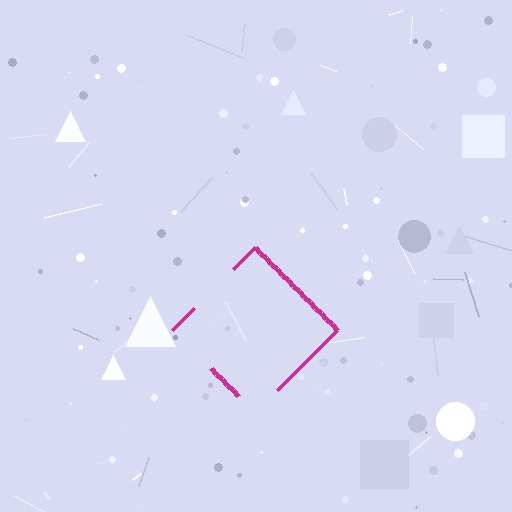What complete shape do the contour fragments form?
The contour fragments form a diamond.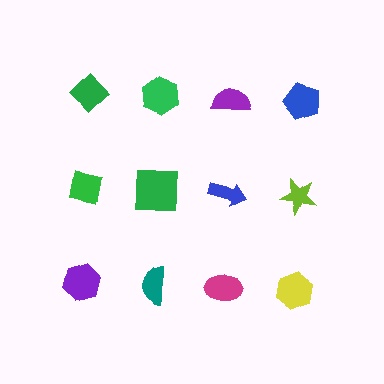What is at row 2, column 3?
A blue arrow.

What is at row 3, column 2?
A teal semicircle.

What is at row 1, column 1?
A green diamond.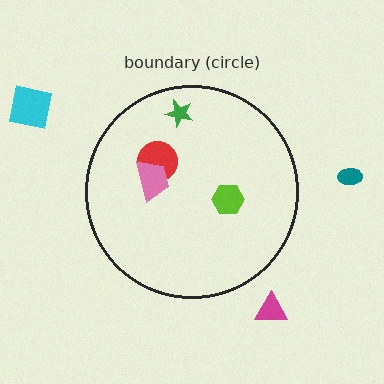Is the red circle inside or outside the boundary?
Inside.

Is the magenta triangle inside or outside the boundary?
Outside.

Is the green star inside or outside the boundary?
Inside.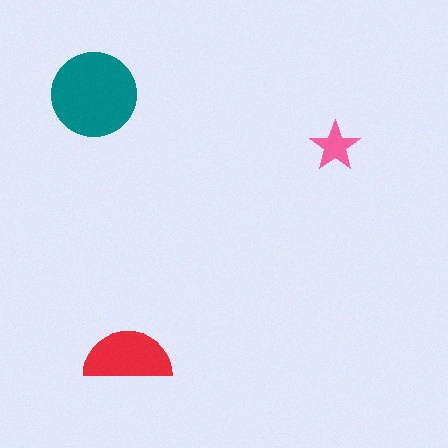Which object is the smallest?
The pink star.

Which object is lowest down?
The red semicircle is bottommost.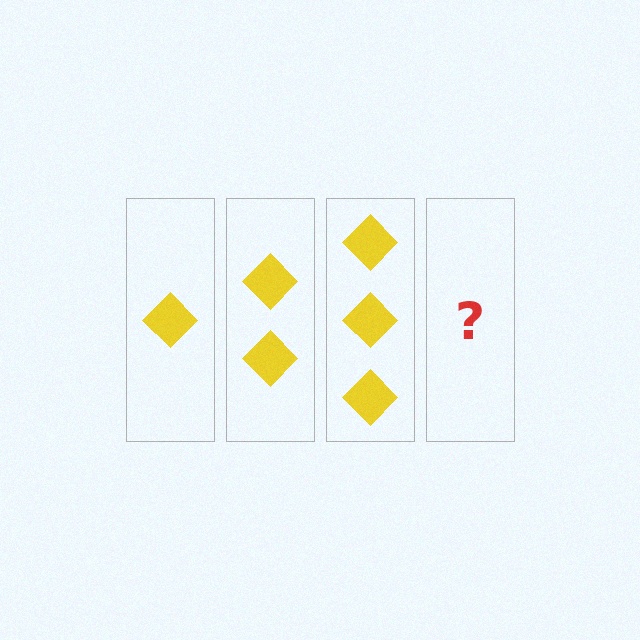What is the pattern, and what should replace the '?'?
The pattern is that each step adds one more diamond. The '?' should be 4 diamonds.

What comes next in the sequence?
The next element should be 4 diamonds.